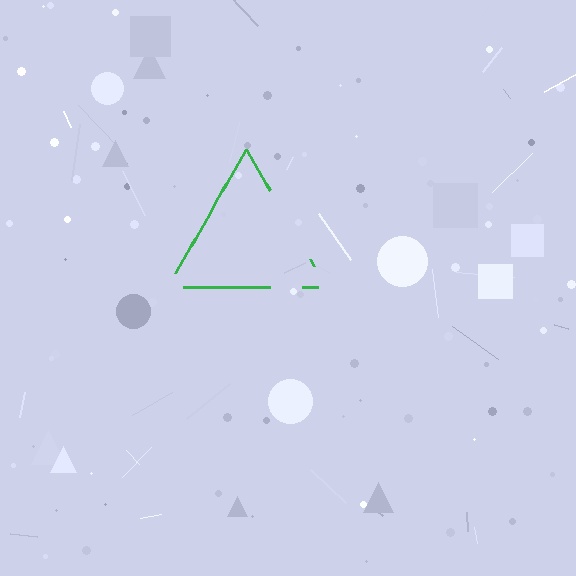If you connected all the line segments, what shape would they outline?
They would outline a triangle.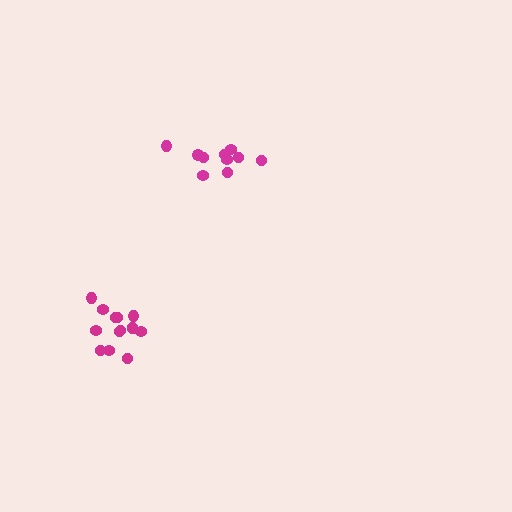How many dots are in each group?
Group 1: 14 dots, Group 2: 11 dots (25 total).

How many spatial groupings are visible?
There are 2 spatial groupings.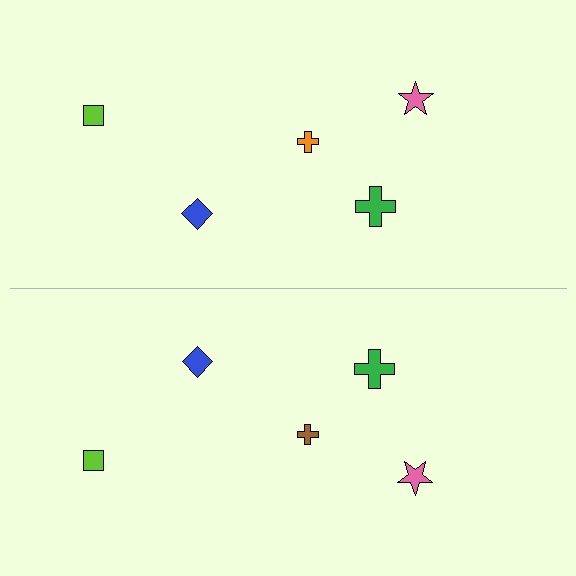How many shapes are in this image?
There are 10 shapes in this image.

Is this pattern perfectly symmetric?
No, the pattern is not perfectly symmetric. The brown cross on the bottom side breaks the symmetry — its mirror counterpart is orange.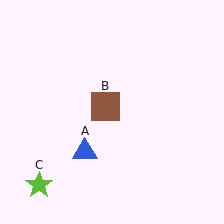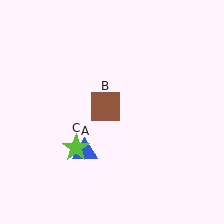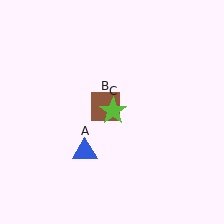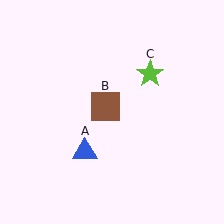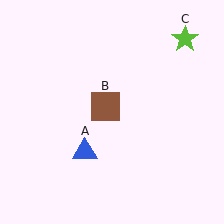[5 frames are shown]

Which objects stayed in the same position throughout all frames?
Blue triangle (object A) and brown square (object B) remained stationary.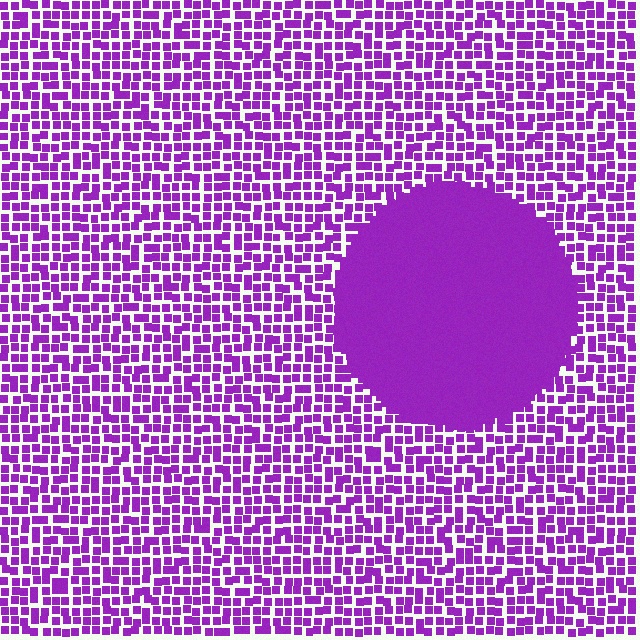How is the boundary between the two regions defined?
The boundary is defined by a change in element density (approximately 2.9x ratio). All elements are the same color, size, and shape.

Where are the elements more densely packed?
The elements are more densely packed inside the circle boundary.